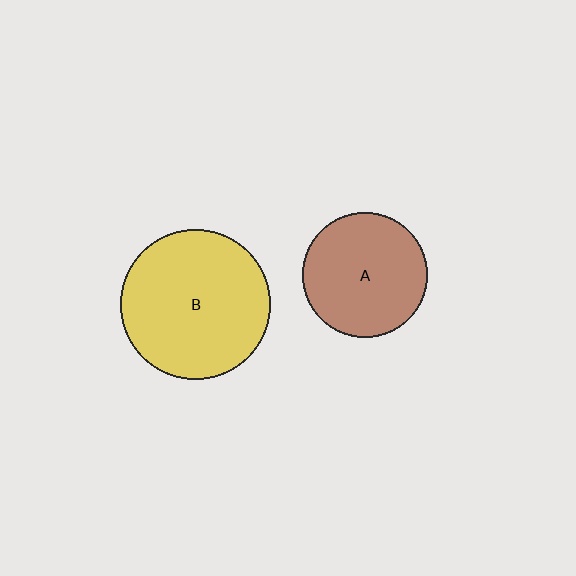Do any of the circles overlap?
No, none of the circles overlap.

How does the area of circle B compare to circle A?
Approximately 1.4 times.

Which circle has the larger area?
Circle B (yellow).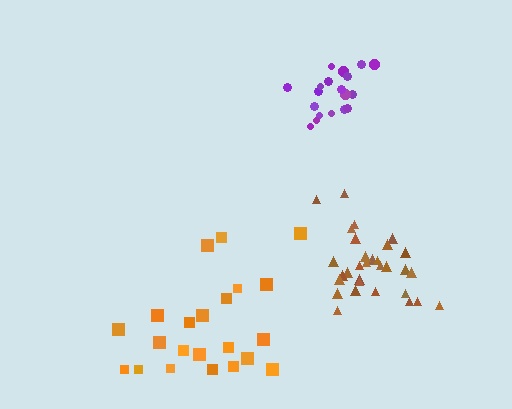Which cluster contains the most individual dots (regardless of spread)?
Brown (31).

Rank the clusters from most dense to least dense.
purple, brown, orange.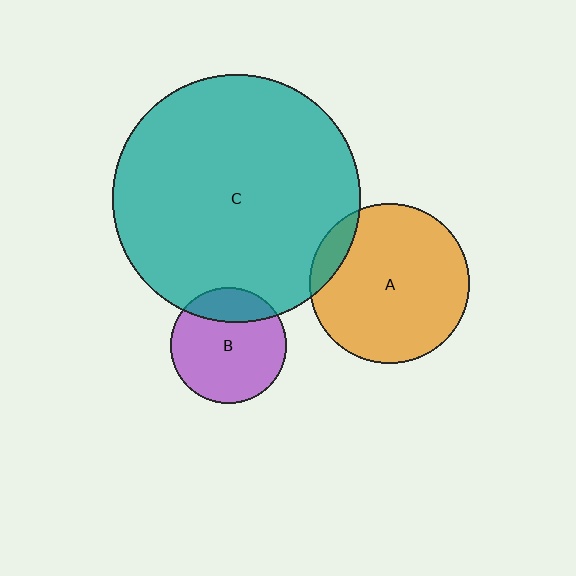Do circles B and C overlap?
Yes.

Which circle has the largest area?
Circle C (teal).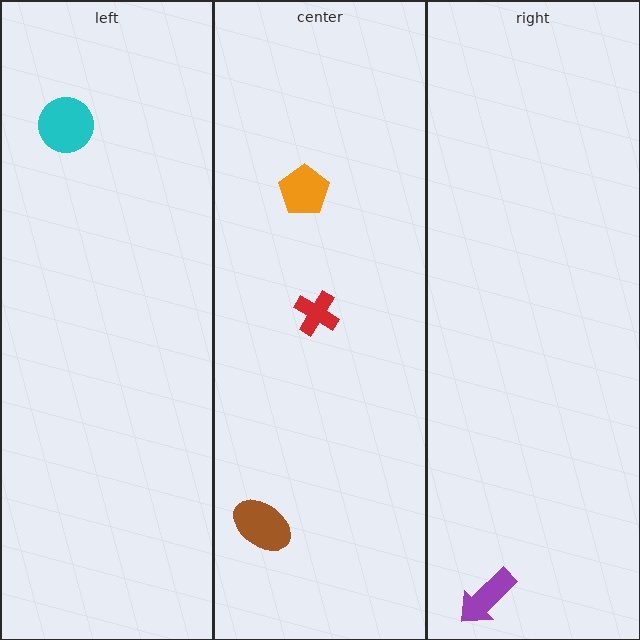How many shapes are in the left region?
1.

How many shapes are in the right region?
1.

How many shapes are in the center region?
3.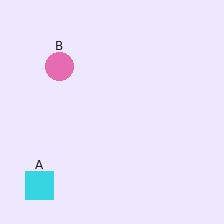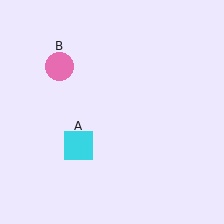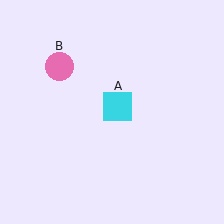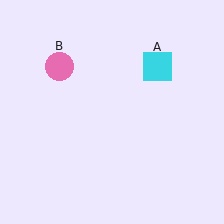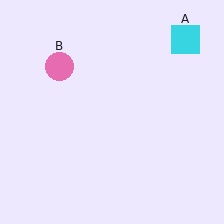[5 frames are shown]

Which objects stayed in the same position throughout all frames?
Pink circle (object B) remained stationary.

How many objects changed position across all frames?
1 object changed position: cyan square (object A).